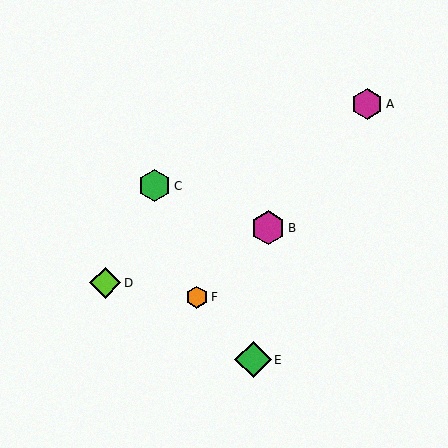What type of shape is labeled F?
Shape F is an orange hexagon.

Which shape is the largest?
The green diamond (labeled E) is the largest.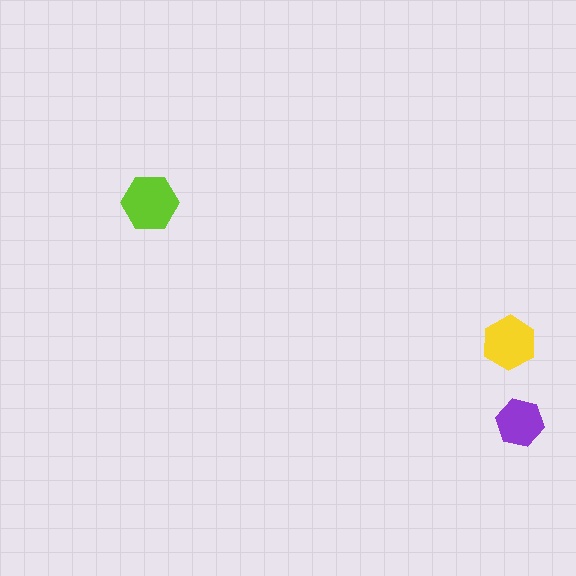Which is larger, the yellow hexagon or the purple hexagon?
The yellow one.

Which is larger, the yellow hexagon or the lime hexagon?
The lime one.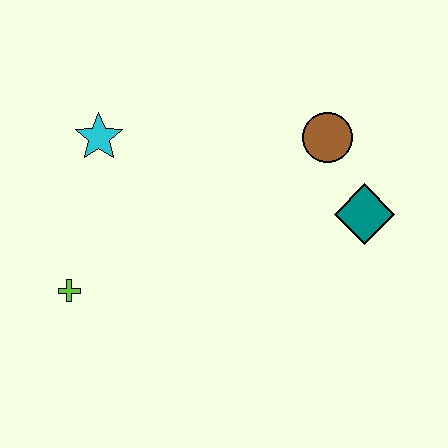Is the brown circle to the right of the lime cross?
Yes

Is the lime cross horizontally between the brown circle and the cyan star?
No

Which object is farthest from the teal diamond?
The lime cross is farthest from the teal diamond.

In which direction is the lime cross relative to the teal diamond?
The lime cross is to the left of the teal diamond.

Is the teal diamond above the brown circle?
No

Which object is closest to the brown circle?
The teal diamond is closest to the brown circle.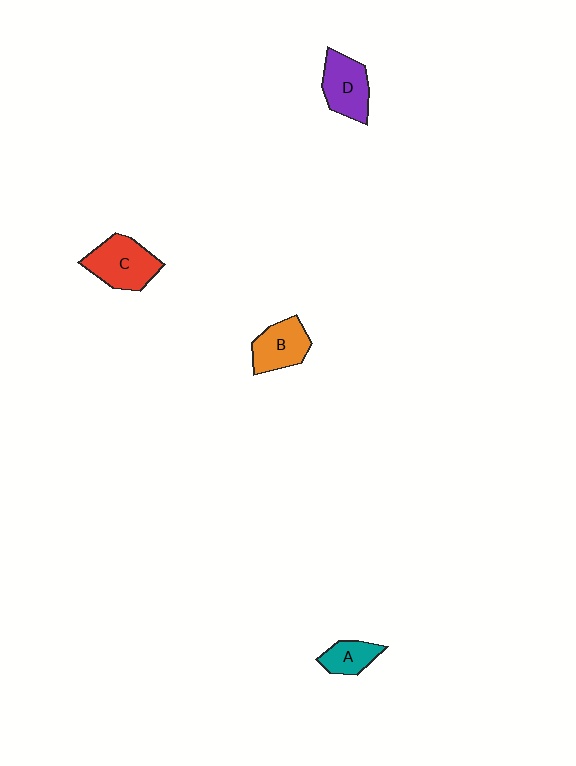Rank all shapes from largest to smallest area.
From largest to smallest: C (red), D (purple), B (orange), A (teal).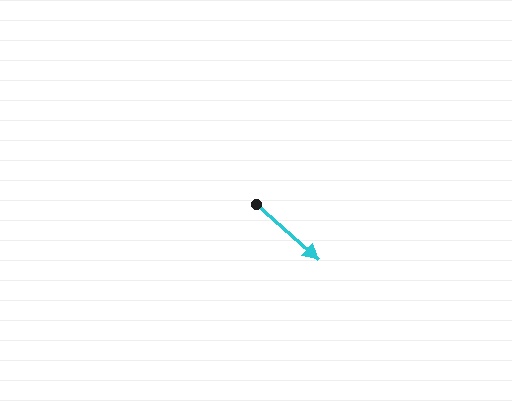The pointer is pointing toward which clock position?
Roughly 4 o'clock.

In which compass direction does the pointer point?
Southeast.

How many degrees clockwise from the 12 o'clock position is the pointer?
Approximately 131 degrees.